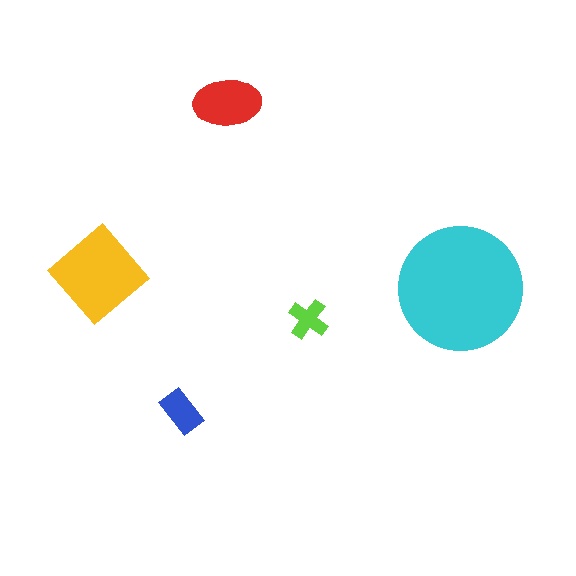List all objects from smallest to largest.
The lime cross, the blue rectangle, the red ellipse, the yellow diamond, the cyan circle.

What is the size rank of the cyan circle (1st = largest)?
1st.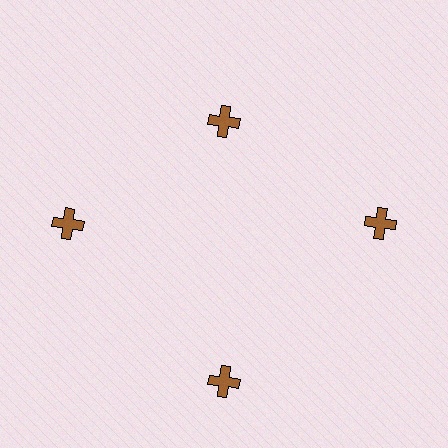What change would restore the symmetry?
The symmetry would be restored by moving it outward, back onto the ring so that all 4 crosses sit at equal angles and equal distance from the center.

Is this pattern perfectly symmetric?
No. The 4 brown crosses are arranged in a ring, but one element near the 12 o'clock position is pulled inward toward the center, breaking the 4-fold rotational symmetry.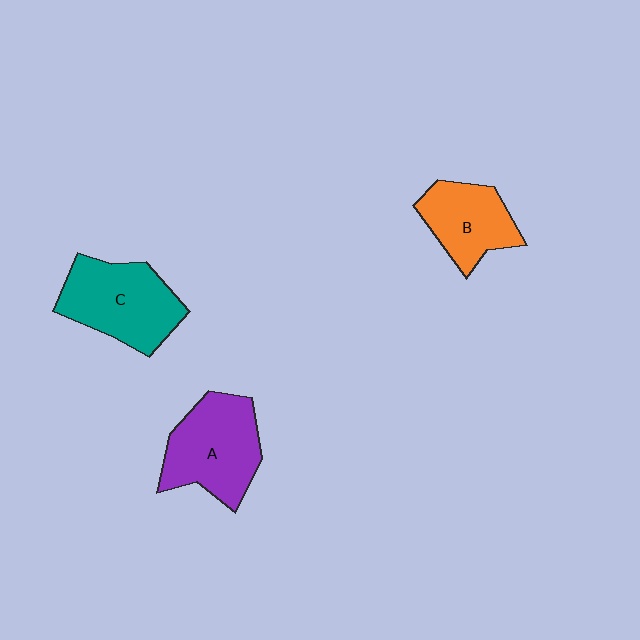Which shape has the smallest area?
Shape B (orange).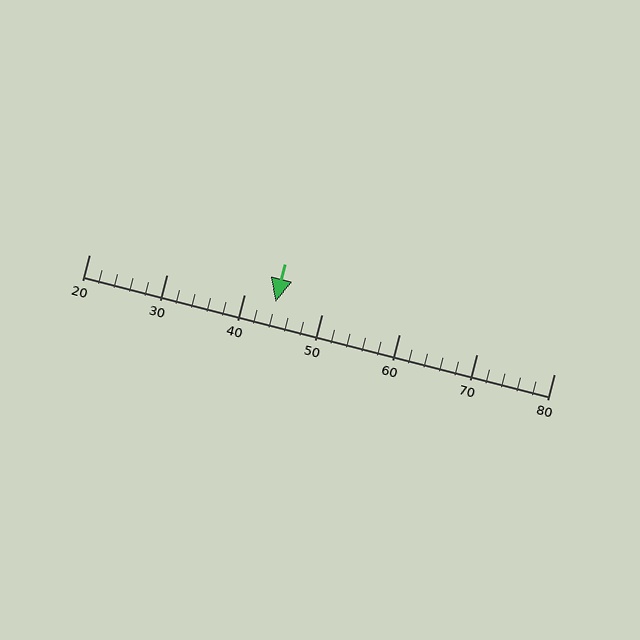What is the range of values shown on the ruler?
The ruler shows values from 20 to 80.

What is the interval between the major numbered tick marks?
The major tick marks are spaced 10 units apart.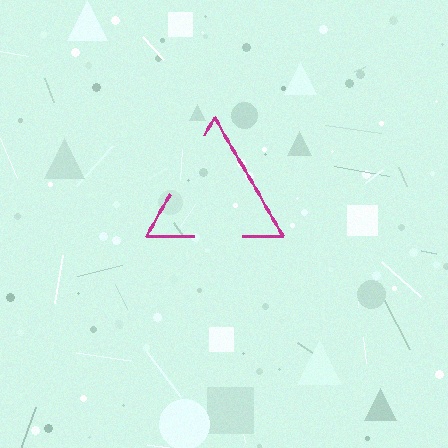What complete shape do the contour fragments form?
The contour fragments form a triangle.